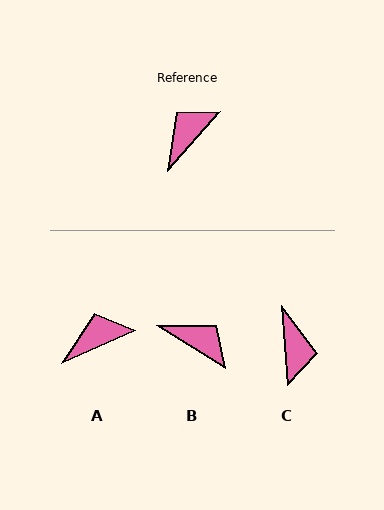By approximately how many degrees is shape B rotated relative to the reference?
Approximately 80 degrees clockwise.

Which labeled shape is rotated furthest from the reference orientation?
C, about 134 degrees away.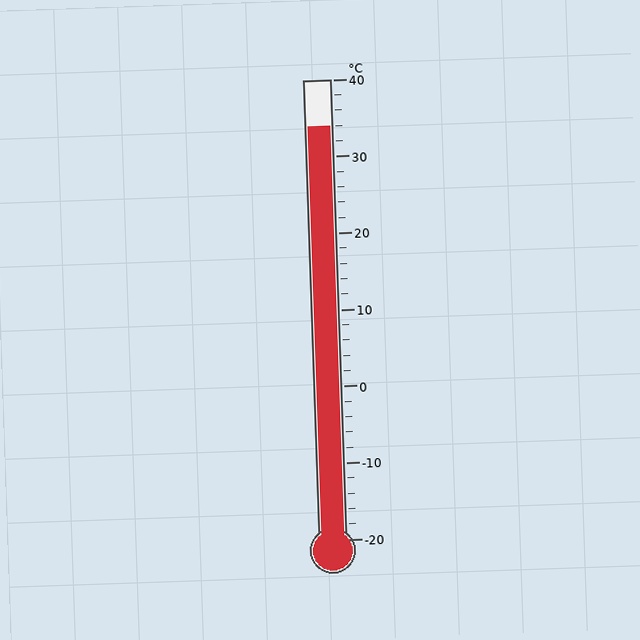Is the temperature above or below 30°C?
The temperature is above 30°C.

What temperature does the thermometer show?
The thermometer shows approximately 34°C.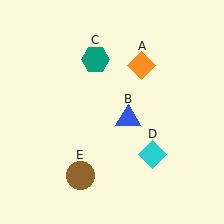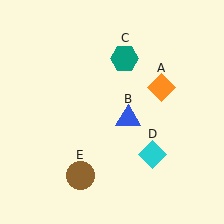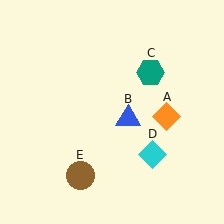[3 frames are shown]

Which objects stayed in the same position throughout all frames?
Blue triangle (object B) and cyan diamond (object D) and brown circle (object E) remained stationary.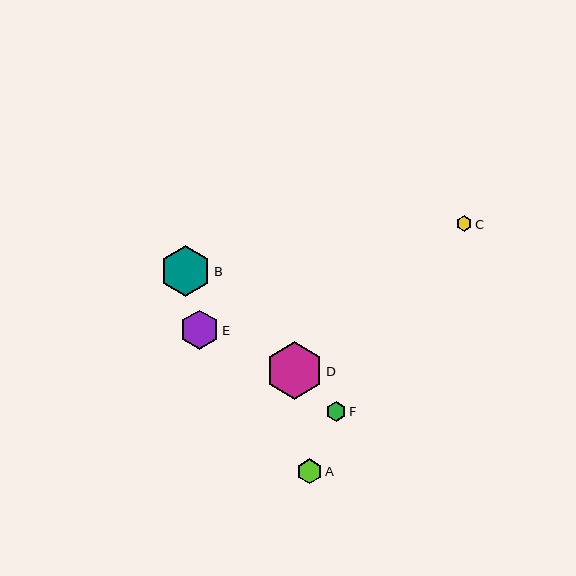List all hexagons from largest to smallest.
From largest to smallest: D, B, E, A, F, C.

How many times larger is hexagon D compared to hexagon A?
Hexagon D is approximately 2.3 times the size of hexagon A.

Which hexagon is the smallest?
Hexagon C is the smallest with a size of approximately 15 pixels.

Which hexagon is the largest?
Hexagon D is the largest with a size of approximately 57 pixels.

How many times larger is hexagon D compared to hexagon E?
Hexagon D is approximately 1.5 times the size of hexagon E.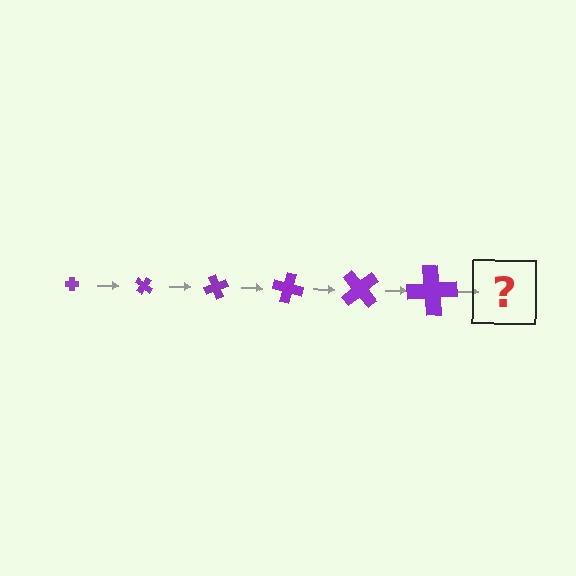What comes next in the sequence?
The next element should be a cross, larger than the previous one and rotated 210 degrees from the start.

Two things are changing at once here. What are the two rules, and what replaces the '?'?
The two rules are that the cross grows larger each step and it rotates 35 degrees each step. The '?' should be a cross, larger than the previous one and rotated 210 degrees from the start.